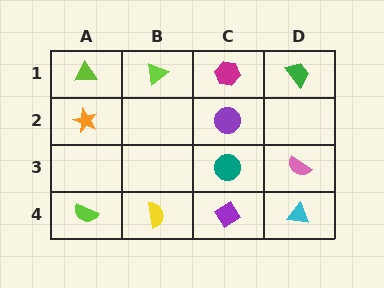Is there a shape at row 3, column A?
No, that cell is empty.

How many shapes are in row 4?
4 shapes.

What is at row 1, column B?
A lime triangle.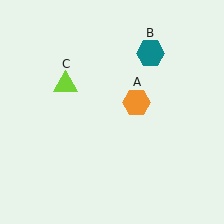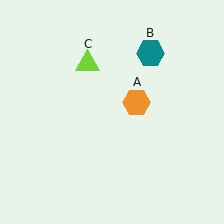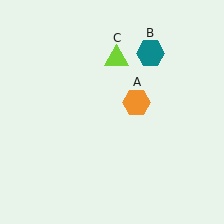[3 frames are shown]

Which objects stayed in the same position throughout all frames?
Orange hexagon (object A) and teal hexagon (object B) remained stationary.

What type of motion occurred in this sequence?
The lime triangle (object C) rotated clockwise around the center of the scene.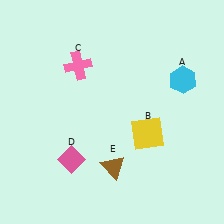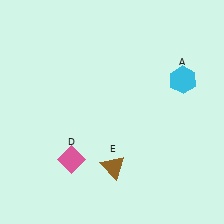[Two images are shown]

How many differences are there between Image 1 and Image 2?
There are 2 differences between the two images.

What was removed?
The yellow square (B), the pink cross (C) were removed in Image 2.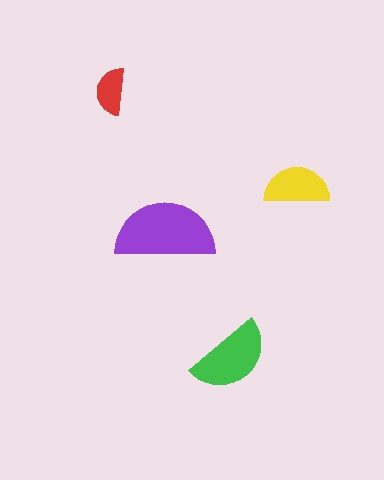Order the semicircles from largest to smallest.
the purple one, the green one, the yellow one, the red one.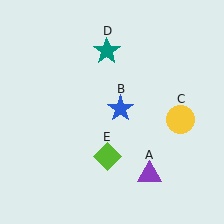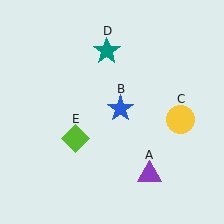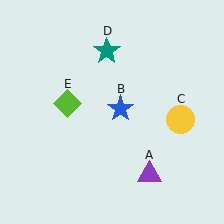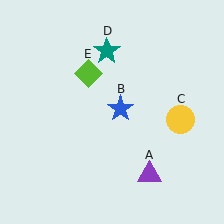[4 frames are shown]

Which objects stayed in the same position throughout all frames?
Purple triangle (object A) and blue star (object B) and yellow circle (object C) and teal star (object D) remained stationary.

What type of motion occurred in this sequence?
The lime diamond (object E) rotated clockwise around the center of the scene.